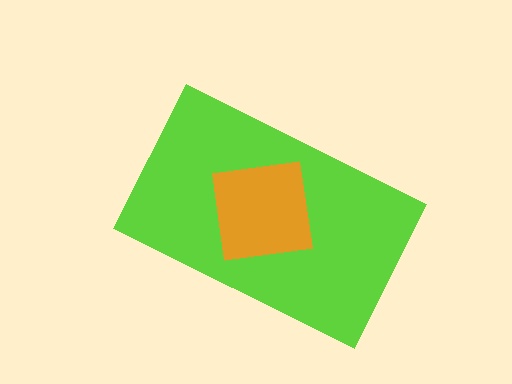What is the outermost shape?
The lime rectangle.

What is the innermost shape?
The orange square.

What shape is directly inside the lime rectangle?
The orange square.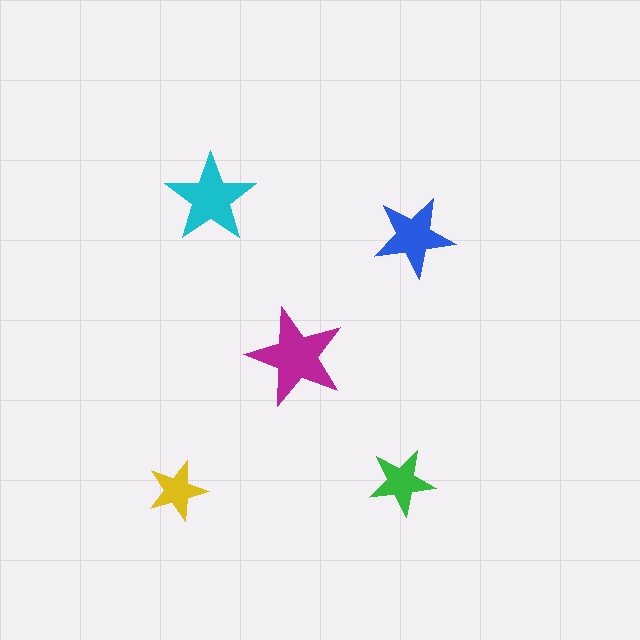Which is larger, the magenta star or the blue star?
The magenta one.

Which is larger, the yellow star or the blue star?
The blue one.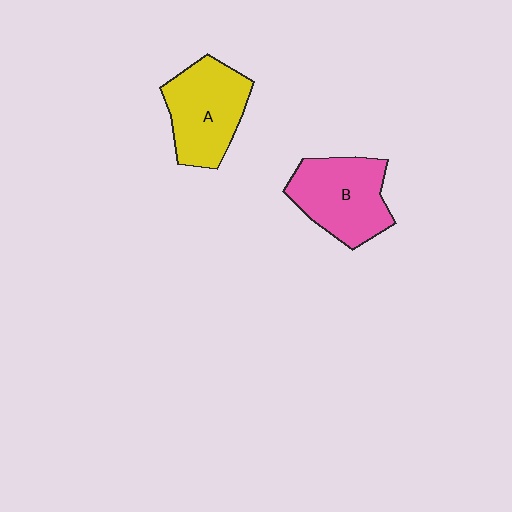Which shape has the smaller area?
Shape A (yellow).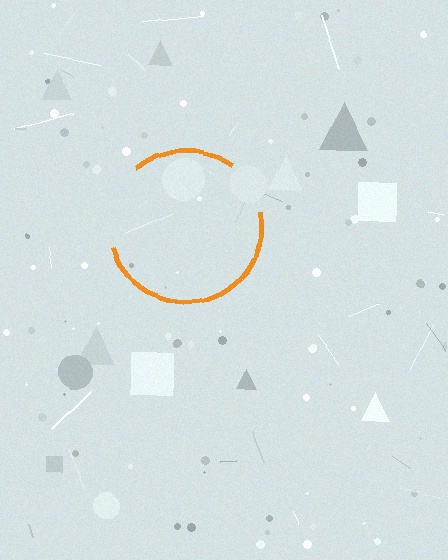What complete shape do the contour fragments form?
The contour fragments form a circle.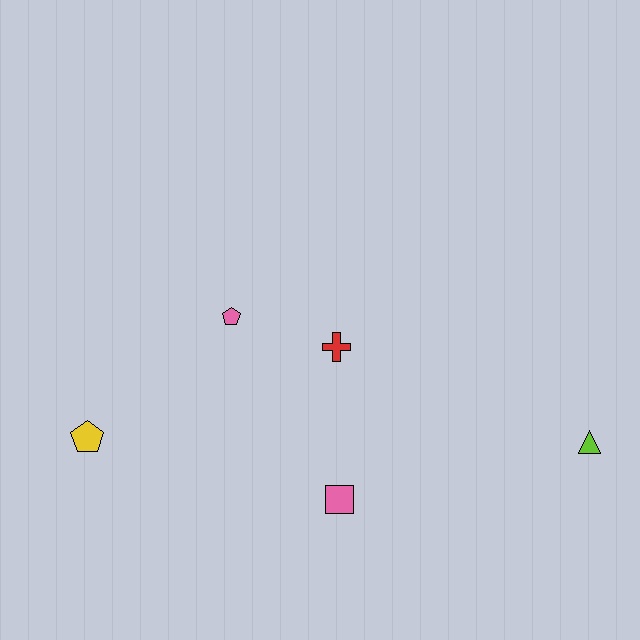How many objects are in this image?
There are 5 objects.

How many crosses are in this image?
There is 1 cross.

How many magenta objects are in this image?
There are no magenta objects.